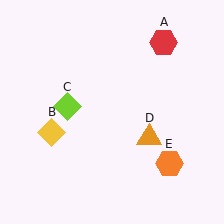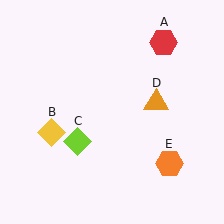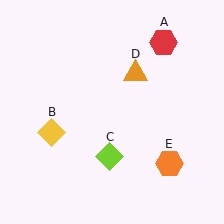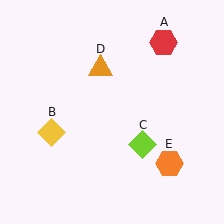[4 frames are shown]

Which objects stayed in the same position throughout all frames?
Red hexagon (object A) and yellow diamond (object B) and orange hexagon (object E) remained stationary.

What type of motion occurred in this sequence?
The lime diamond (object C), orange triangle (object D) rotated counterclockwise around the center of the scene.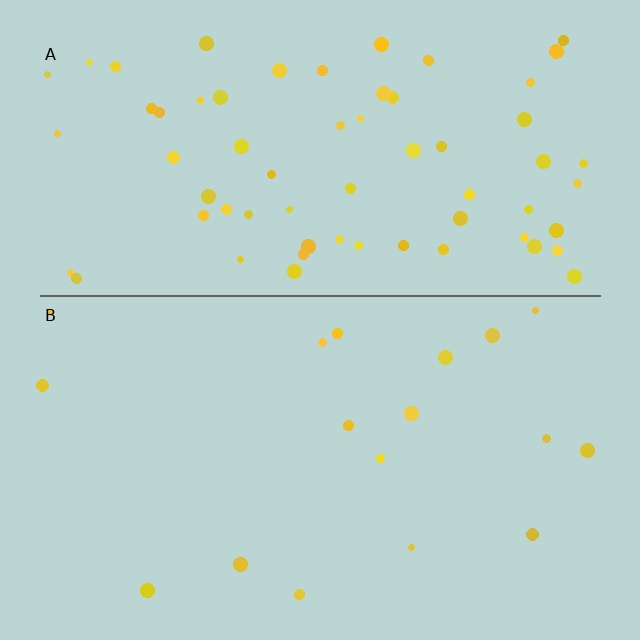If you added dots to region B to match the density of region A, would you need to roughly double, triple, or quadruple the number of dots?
Approximately quadruple.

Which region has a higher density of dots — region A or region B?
A (the top).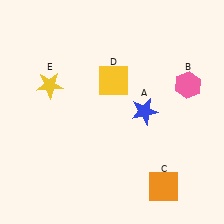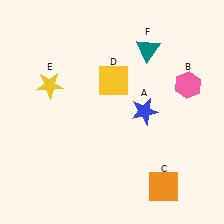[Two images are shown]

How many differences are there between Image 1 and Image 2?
There is 1 difference between the two images.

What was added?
A teal triangle (F) was added in Image 2.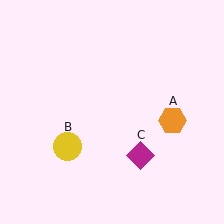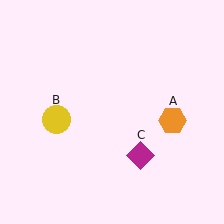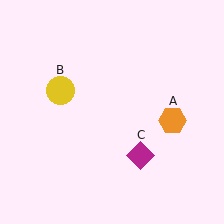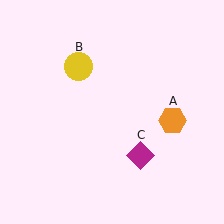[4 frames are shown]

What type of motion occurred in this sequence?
The yellow circle (object B) rotated clockwise around the center of the scene.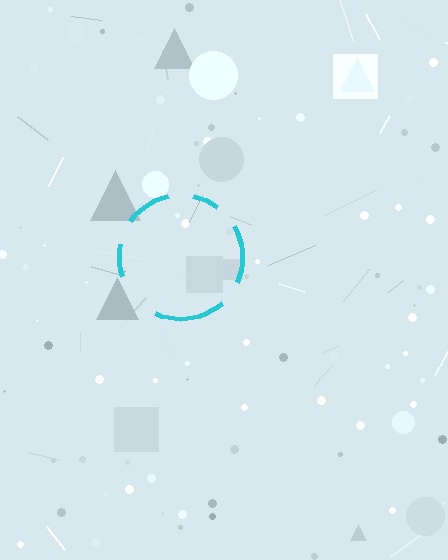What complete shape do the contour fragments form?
The contour fragments form a circle.